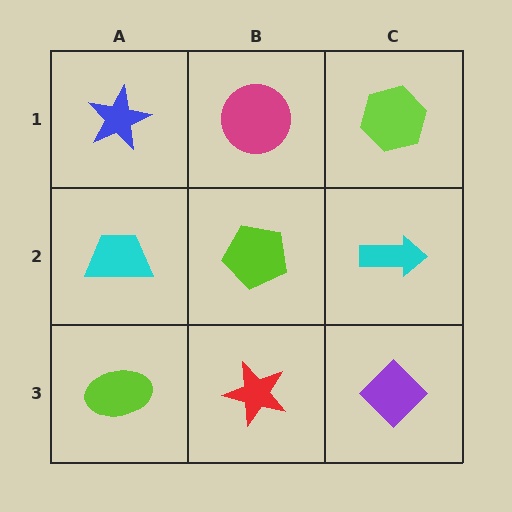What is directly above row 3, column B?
A lime pentagon.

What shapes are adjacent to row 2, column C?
A lime hexagon (row 1, column C), a purple diamond (row 3, column C), a lime pentagon (row 2, column B).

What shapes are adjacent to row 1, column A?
A cyan trapezoid (row 2, column A), a magenta circle (row 1, column B).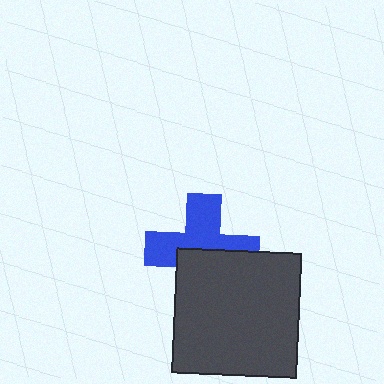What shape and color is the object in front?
The object in front is a dark gray square.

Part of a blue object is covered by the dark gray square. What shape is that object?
It is a cross.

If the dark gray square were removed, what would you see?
You would see the complete blue cross.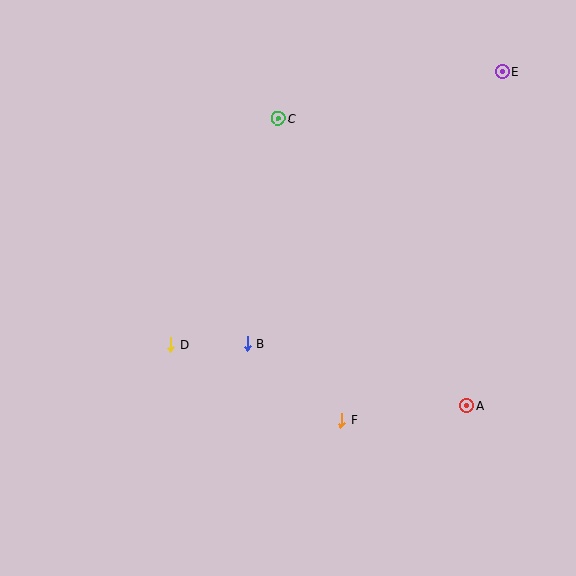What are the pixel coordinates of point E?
Point E is at (503, 72).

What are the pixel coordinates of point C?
Point C is at (278, 119).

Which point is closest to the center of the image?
Point B at (247, 343) is closest to the center.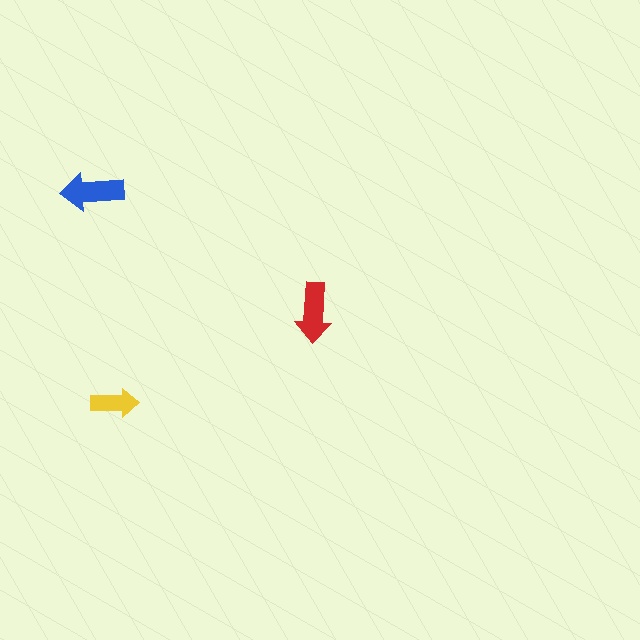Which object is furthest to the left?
The blue arrow is leftmost.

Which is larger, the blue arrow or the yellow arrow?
The blue one.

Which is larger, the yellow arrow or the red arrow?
The red one.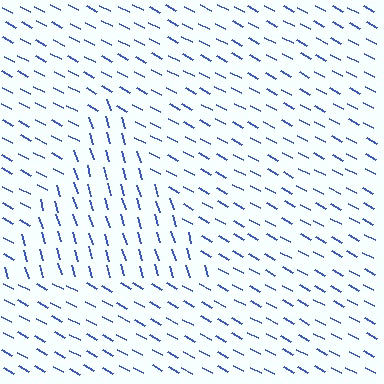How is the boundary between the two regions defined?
The boundary is defined purely by a change in line orientation (approximately 45 degrees difference). All lines are the same color and thickness.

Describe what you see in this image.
The image is filled with small blue line segments. A triangle region in the image has lines oriented differently from the surrounding lines, creating a visible texture boundary.